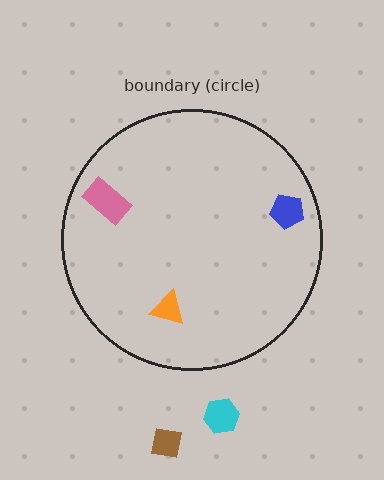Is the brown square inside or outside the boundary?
Outside.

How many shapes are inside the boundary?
3 inside, 2 outside.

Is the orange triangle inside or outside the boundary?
Inside.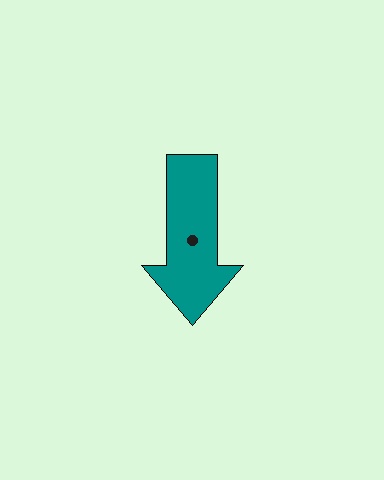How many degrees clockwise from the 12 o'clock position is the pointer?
Approximately 180 degrees.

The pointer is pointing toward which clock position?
Roughly 6 o'clock.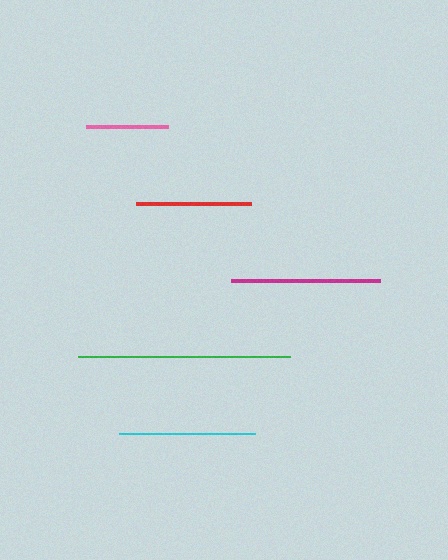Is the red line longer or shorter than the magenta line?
The magenta line is longer than the red line.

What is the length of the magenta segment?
The magenta segment is approximately 149 pixels long.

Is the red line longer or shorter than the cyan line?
The cyan line is longer than the red line.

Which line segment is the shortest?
The pink line is the shortest at approximately 82 pixels.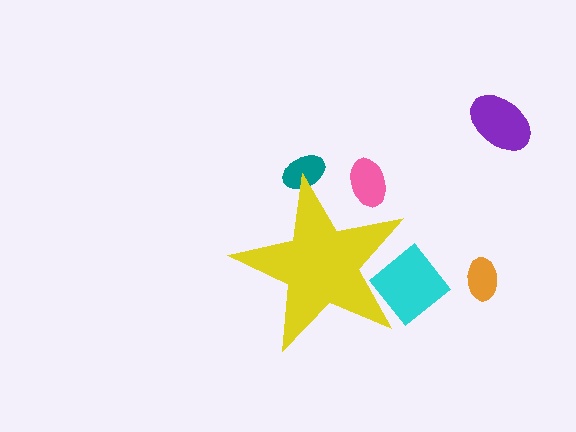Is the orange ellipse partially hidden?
No, the orange ellipse is fully visible.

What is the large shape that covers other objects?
A yellow star.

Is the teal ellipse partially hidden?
Yes, the teal ellipse is partially hidden behind the yellow star.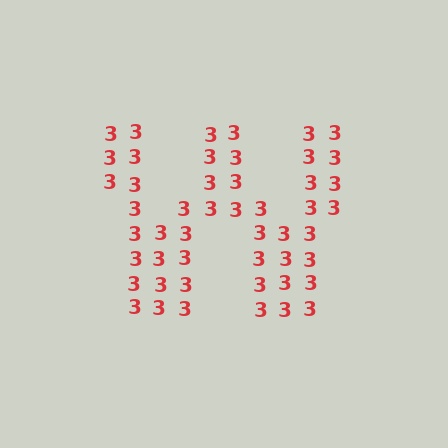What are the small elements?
The small elements are digit 3's.